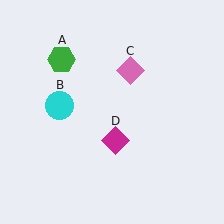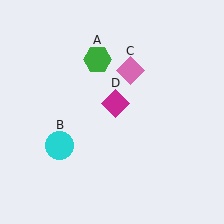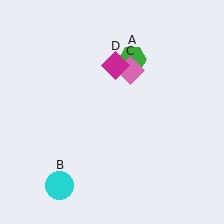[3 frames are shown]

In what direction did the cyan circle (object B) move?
The cyan circle (object B) moved down.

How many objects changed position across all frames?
3 objects changed position: green hexagon (object A), cyan circle (object B), magenta diamond (object D).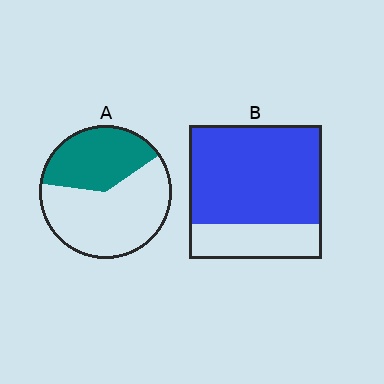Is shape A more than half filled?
No.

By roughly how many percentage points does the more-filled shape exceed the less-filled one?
By roughly 35 percentage points (B over A).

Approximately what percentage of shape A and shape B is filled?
A is approximately 40% and B is approximately 75%.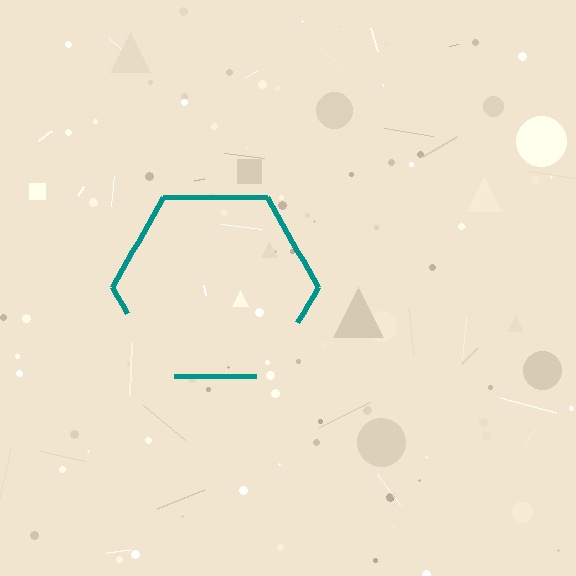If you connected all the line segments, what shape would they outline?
They would outline a hexagon.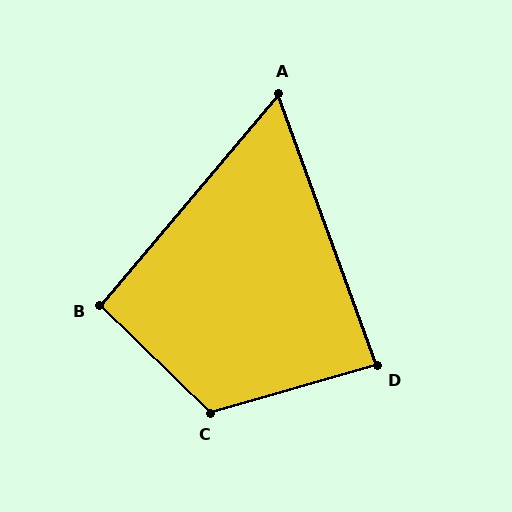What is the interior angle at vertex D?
Approximately 86 degrees (approximately right).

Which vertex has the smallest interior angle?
A, at approximately 60 degrees.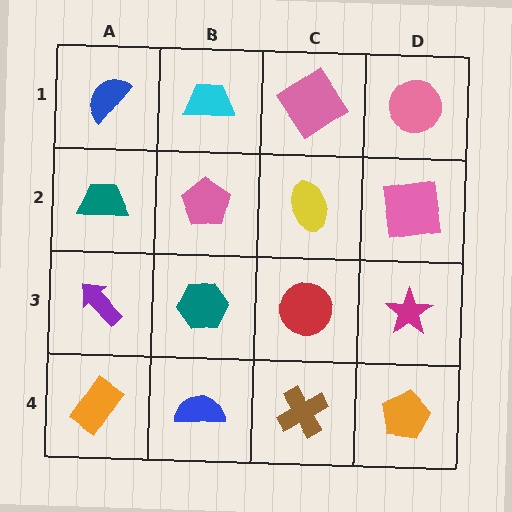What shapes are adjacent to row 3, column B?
A pink pentagon (row 2, column B), a blue semicircle (row 4, column B), a purple arrow (row 3, column A), a red circle (row 3, column C).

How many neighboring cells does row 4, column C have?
3.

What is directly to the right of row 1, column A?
A cyan trapezoid.